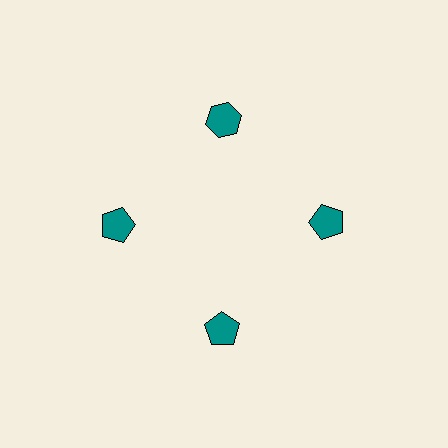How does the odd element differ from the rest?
It has a different shape: hexagon instead of pentagon.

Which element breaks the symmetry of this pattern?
The teal hexagon at roughly the 12 o'clock position breaks the symmetry. All other shapes are teal pentagons.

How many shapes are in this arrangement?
There are 4 shapes arranged in a ring pattern.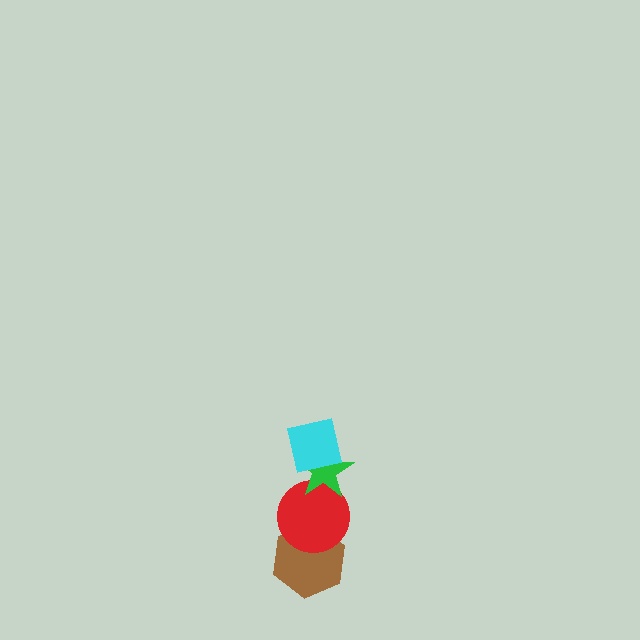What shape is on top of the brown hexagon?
The red circle is on top of the brown hexagon.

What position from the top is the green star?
The green star is 2nd from the top.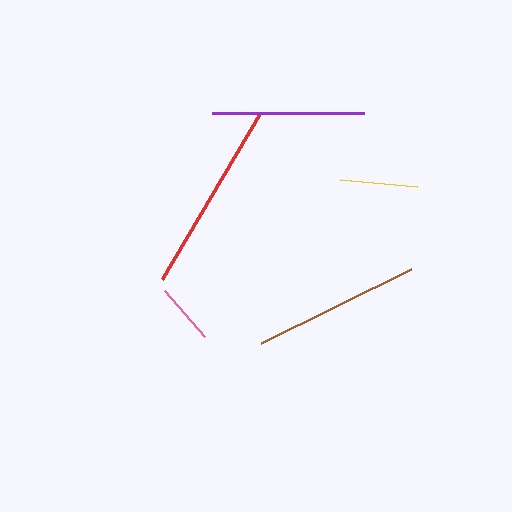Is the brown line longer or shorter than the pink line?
The brown line is longer than the pink line.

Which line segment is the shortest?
The pink line is the shortest at approximately 61 pixels.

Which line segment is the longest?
The red line is the longest at approximately 192 pixels.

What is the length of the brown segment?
The brown segment is approximately 167 pixels long.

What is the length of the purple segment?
The purple segment is approximately 152 pixels long.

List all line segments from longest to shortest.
From longest to shortest: red, brown, purple, yellow, pink.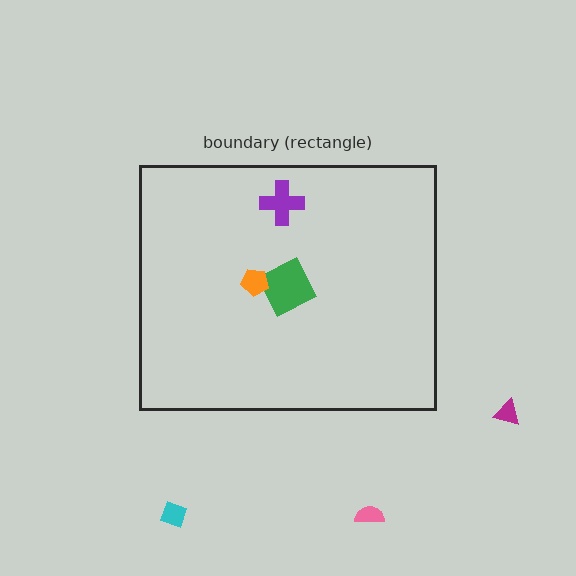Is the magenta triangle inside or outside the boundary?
Outside.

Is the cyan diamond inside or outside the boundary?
Outside.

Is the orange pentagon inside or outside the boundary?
Inside.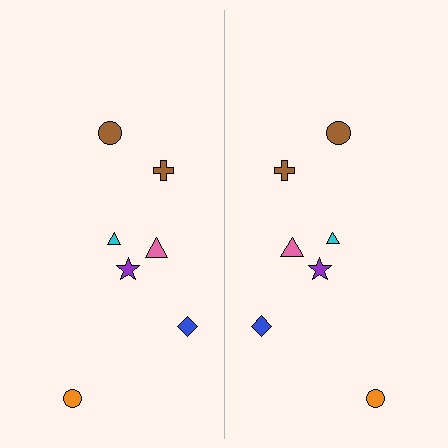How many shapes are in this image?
There are 14 shapes in this image.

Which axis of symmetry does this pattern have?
The pattern has a vertical axis of symmetry running through the center of the image.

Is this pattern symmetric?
Yes, this pattern has bilateral (reflection) symmetry.